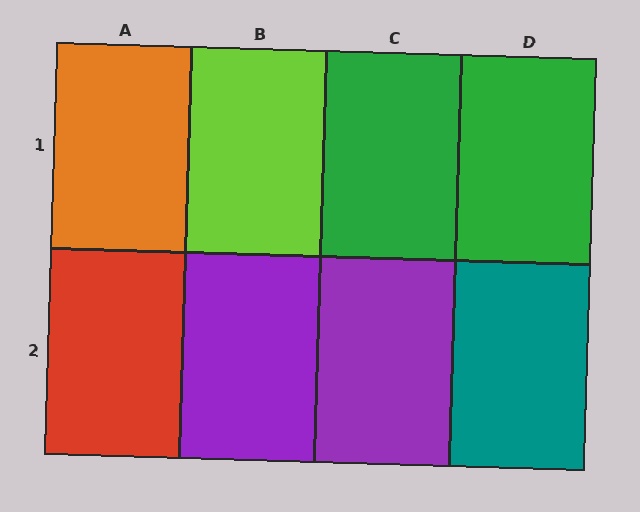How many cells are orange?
1 cell is orange.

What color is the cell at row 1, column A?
Orange.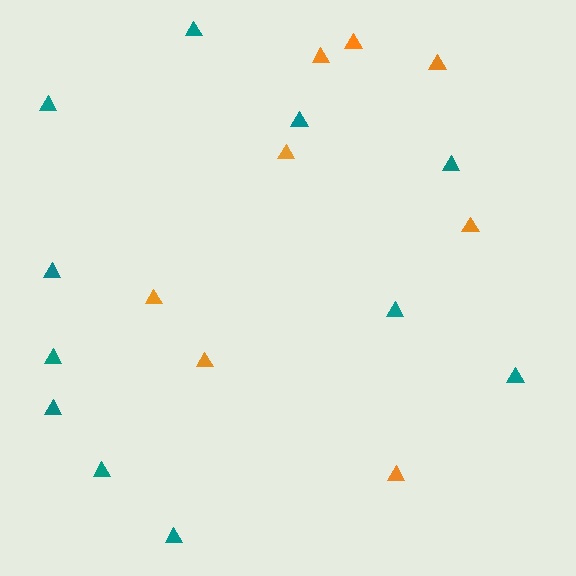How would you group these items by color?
There are 2 groups: one group of teal triangles (11) and one group of orange triangles (8).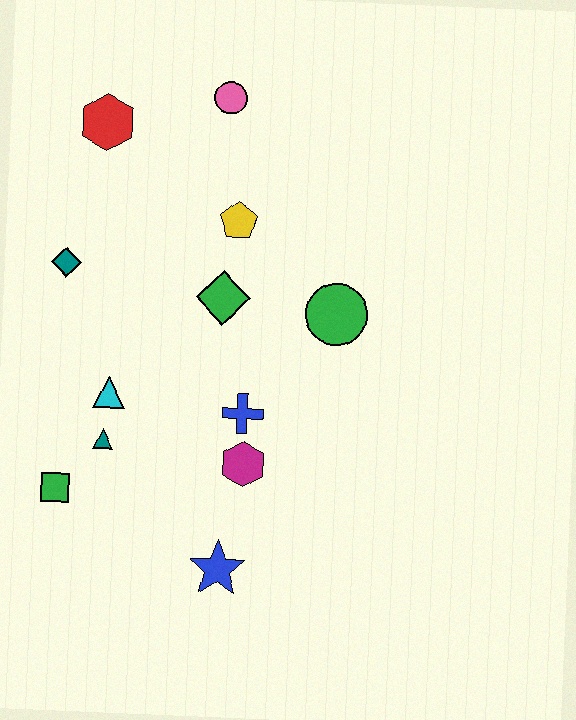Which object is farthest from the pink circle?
The blue star is farthest from the pink circle.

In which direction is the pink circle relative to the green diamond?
The pink circle is above the green diamond.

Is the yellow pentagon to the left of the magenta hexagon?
Yes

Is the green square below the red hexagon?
Yes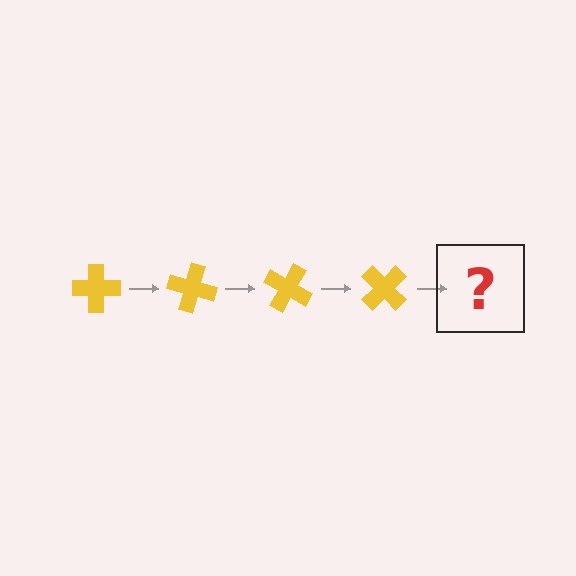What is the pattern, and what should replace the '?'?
The pattern is that the cross rotates 15 degrees each step. The '?' should be a yellow cross rotated 60 degrees.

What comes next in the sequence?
The next element should be a yellow cross rotated 60 degrees.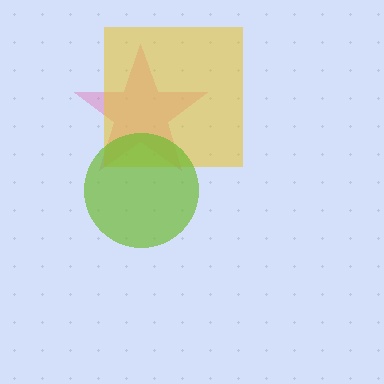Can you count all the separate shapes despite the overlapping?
Yes, there are 3 separate shapes.